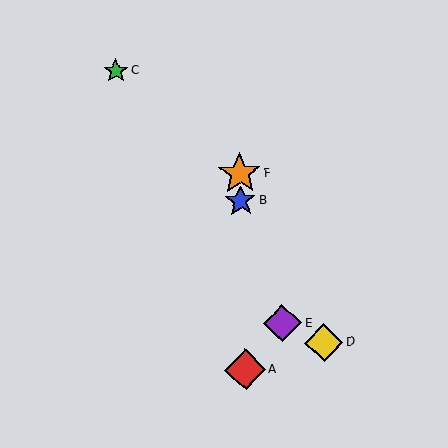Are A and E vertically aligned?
No, A is at x≈245 and E is at x≈283.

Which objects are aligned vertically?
Objects A, B, F are aligned vertically.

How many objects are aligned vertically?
3 objects (A, B, F) are aligned vertically.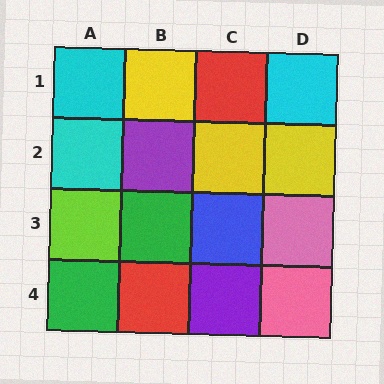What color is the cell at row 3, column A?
Lime.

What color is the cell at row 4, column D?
Pink.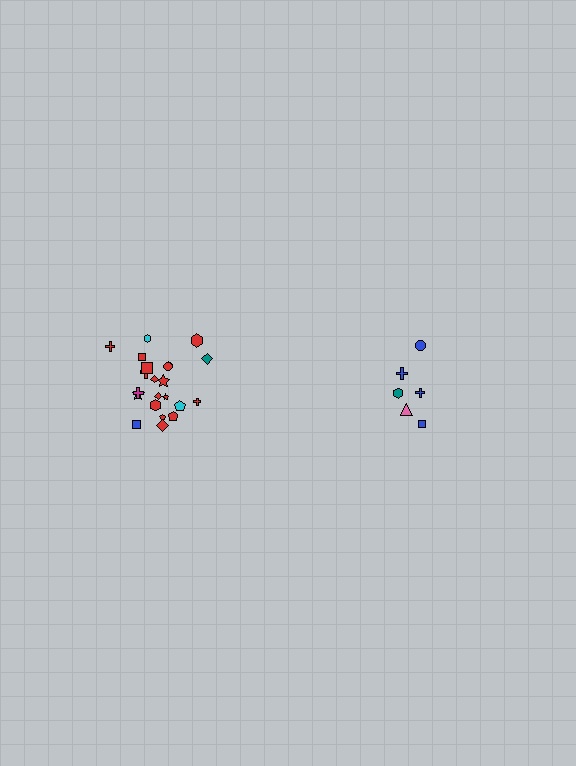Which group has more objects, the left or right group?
The left group.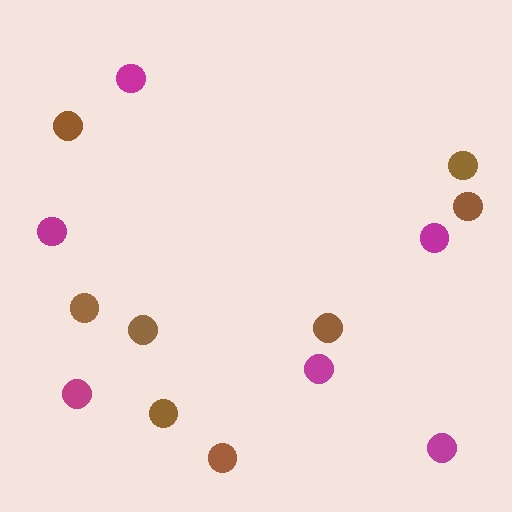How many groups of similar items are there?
There are 2 groups: one group of brown circles (8) and one group of magenta circles (6).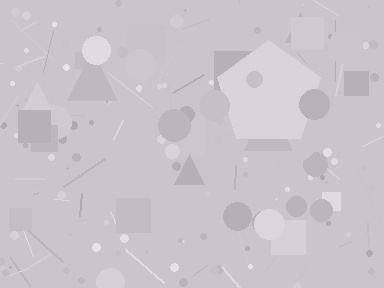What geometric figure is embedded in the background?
A pentagon is embedded in the background.